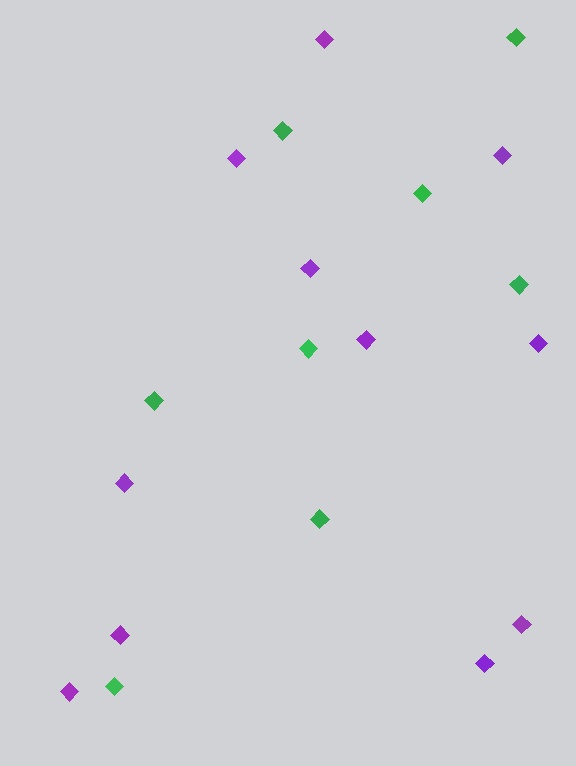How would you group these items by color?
There are 2 groups: one group of green diamonds (8) and one group of purple diamonds (11).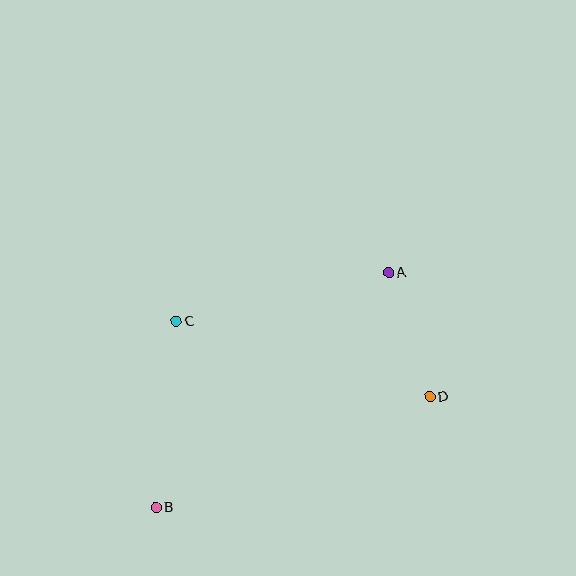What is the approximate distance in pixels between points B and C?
The distance between B and C is approximately 187 pixels.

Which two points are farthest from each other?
Points A and B are farthest from each other.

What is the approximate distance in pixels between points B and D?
The distance between B and D is approximately 296 pixels.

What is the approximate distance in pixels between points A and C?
The distance between A and C is approximately 218 pixels.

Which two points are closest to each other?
Points A and D are closest to each other.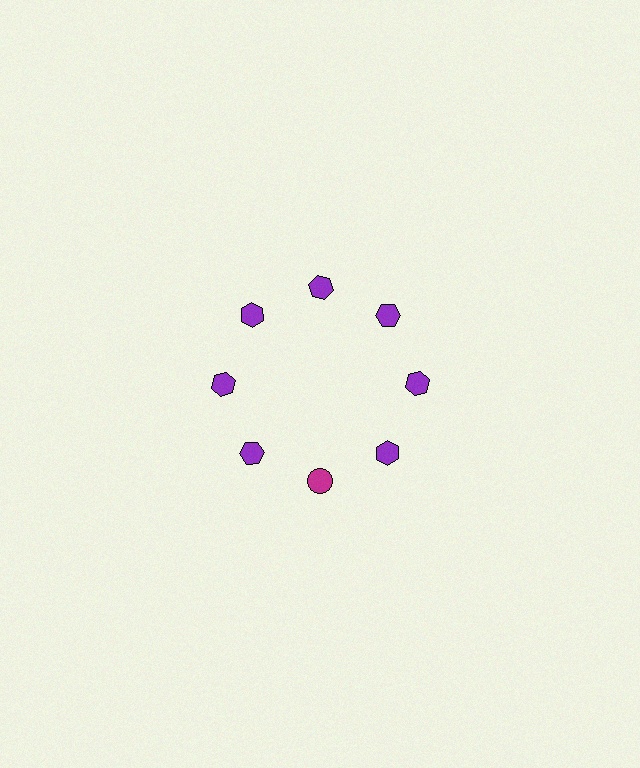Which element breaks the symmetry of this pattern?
The magenta circle at roughly the 6 o'clock position breaks the symmetry. All other shapes are purple hexagons.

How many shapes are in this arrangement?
There are 8 shapes arranged in a ring pattern.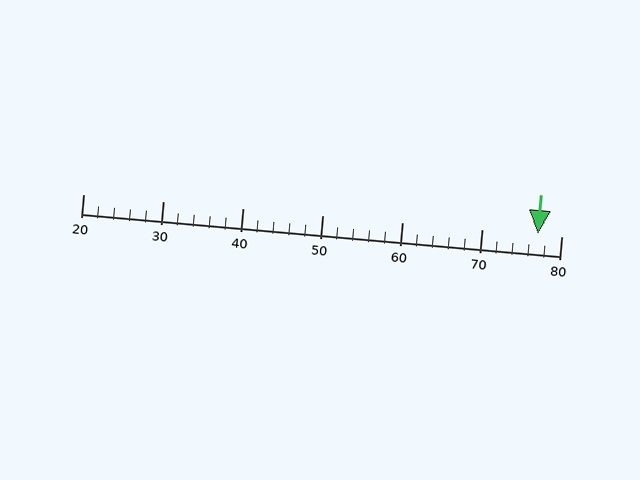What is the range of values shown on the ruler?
The ruler shows values from 20 to 80.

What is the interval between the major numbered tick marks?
The major tick marks are spaced 10 units apart.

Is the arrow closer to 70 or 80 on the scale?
The arrow is closer to 80.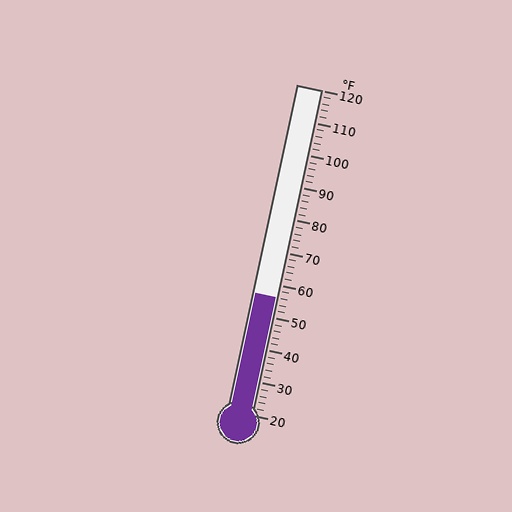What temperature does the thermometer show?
The thermometer shows approximately 56°F.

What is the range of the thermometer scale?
The thermometer scale ranges from 20°F to 120°F.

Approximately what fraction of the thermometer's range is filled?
The thermometer is filled to approximately 35% of its range.